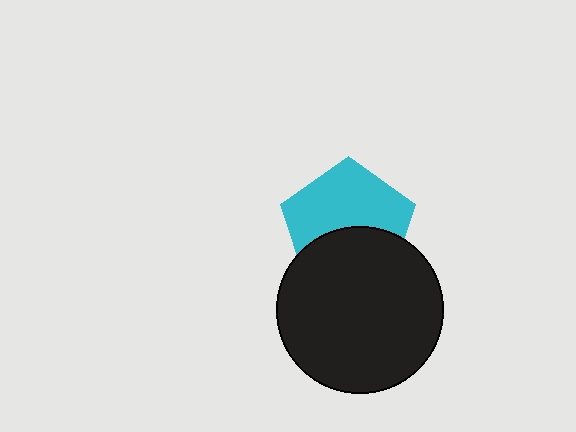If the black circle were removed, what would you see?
You would see the complete cyan pentagon.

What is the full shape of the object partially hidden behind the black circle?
The partially hidden object is a cyan pentagon.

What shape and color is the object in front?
The object in front is a black circle.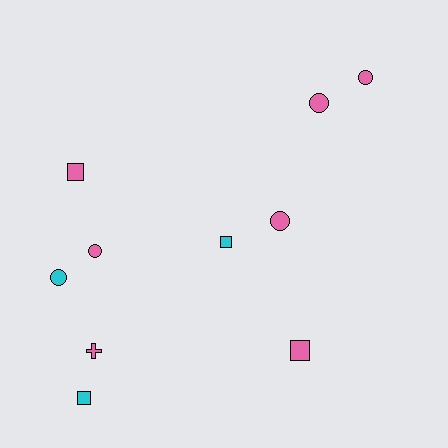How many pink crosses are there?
There is 1 pink cross.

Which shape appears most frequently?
Circle, with 5 objects.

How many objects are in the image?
There are 10 objects.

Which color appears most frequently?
Pink, with 7 objects.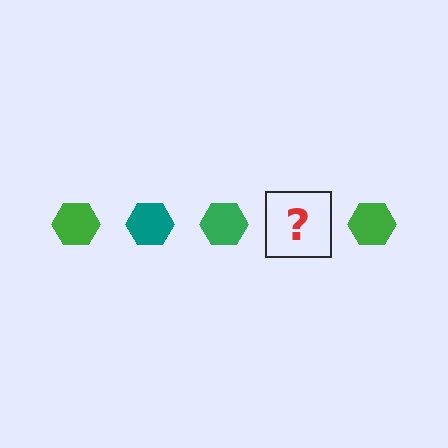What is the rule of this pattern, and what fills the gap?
The rule is that the pattern cycles through green, teal hexagons. The gap should be filled with a teal hexagon.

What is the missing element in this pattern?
The missing element is a teal hexagon.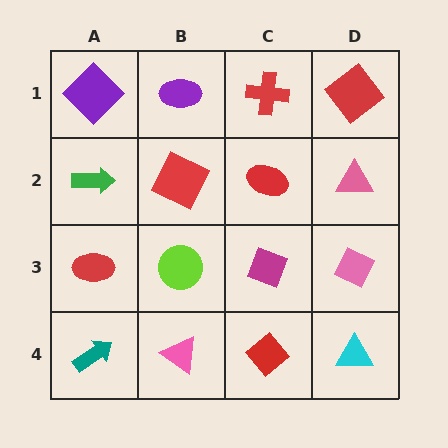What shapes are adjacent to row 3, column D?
A pink triangle (row 2, column D), a cyan triangle (row 4, column D), a magenta diamond (row 3, column C).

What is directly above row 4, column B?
A lime circle.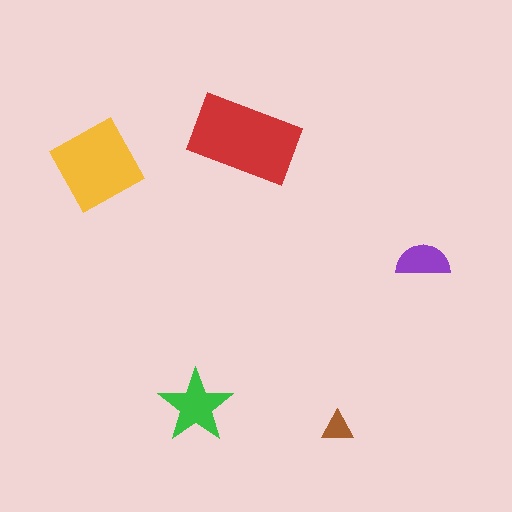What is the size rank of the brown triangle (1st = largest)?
5th.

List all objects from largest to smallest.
The red rectangle, the yellow diamond, the green star, the purple semicircle, the brown triangle.